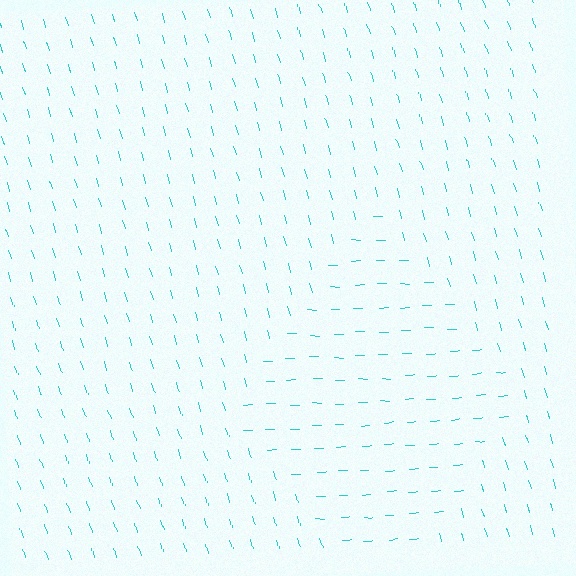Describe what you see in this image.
The image is filled with small cyan line segments. A diamond region in the image has lines oriented differently from the surrounding lines, creating a visible texture boundary.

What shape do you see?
I see a diamond.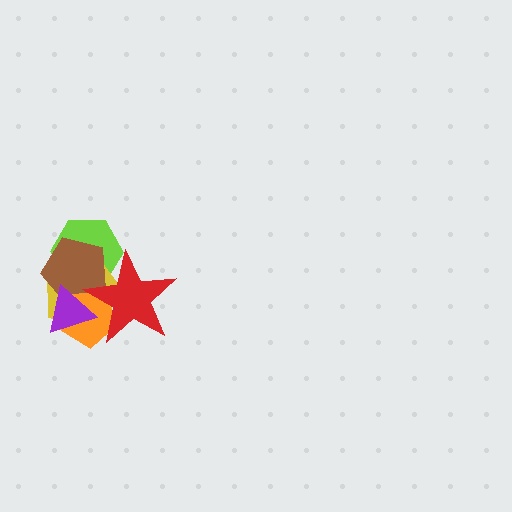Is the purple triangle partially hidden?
No, no other shape covers it.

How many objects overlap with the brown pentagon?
5 objects overlap with the brown pentagon.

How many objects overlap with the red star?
5 objects overlap with the red star.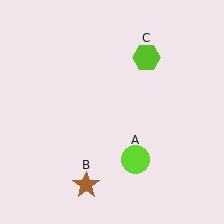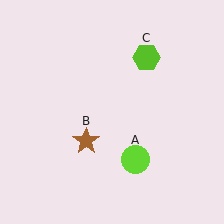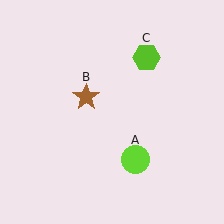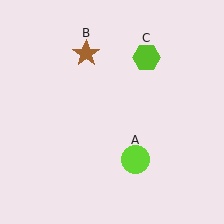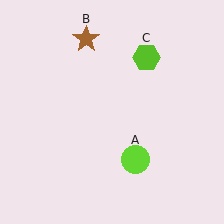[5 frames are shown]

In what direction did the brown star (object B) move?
The brown star (object B) moved up.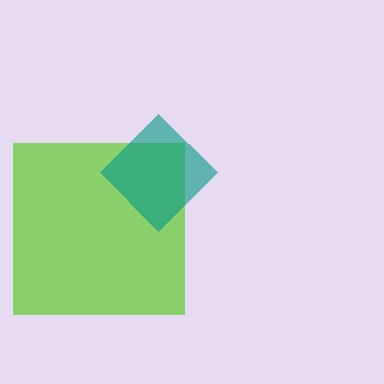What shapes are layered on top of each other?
The layered shapes are: a lime square, a teal diamond.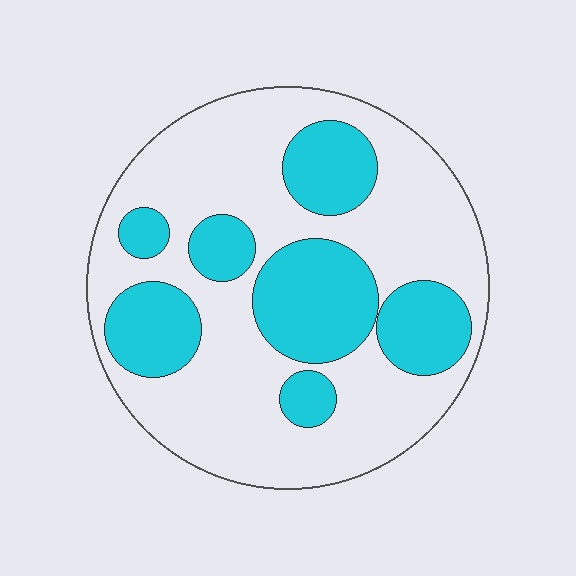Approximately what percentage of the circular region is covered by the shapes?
Approximately 35%.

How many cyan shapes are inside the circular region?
7.